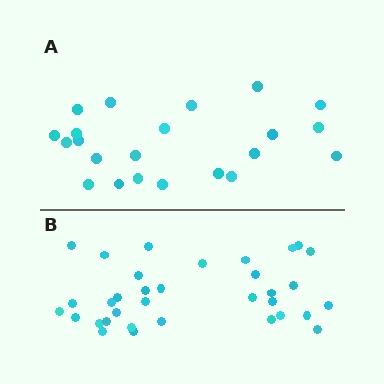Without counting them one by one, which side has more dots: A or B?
Region B (the bottom region) has more dots.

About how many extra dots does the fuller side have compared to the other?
Region B has roughly 12 or so more dots than region A.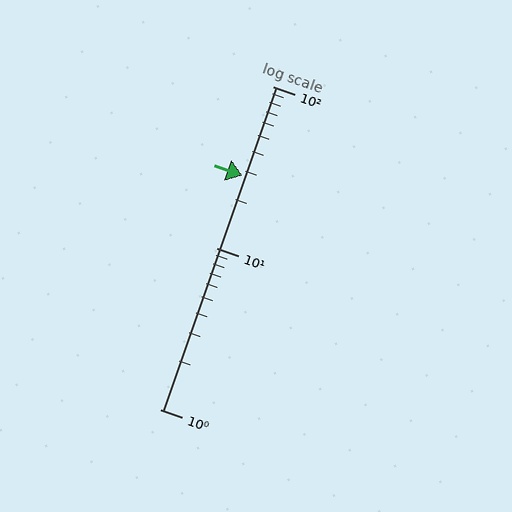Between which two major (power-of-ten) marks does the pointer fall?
The pointer is between 10 and 100.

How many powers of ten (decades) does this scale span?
The scale spans 2 decades, from 1 to 100.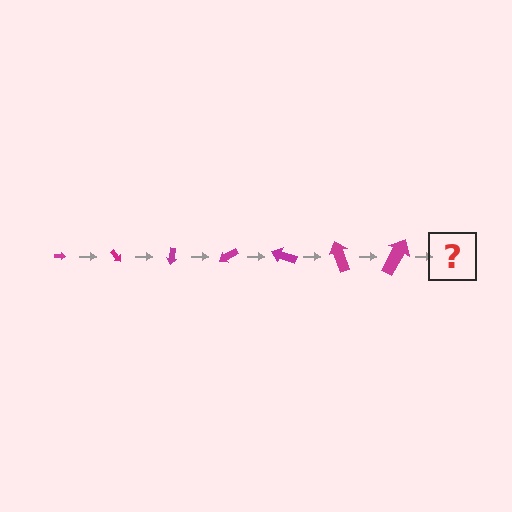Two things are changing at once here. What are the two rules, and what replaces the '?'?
The two rules are that the arrow grows larger each step and it rotates 50 degrees each step. The '?' should be an arrow, larger than the previous one and rotated 350 degrees from the start.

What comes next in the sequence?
The next element should be an arrow, larger than the previous one and rotated 350 degrees from the start.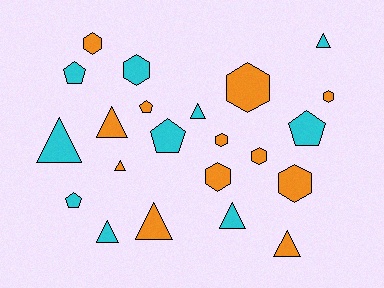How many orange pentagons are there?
There is 1 orange pentagon.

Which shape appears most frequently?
Triangle, with 9 objects.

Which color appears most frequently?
Orange, with 12 objects.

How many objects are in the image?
There are 22 objects.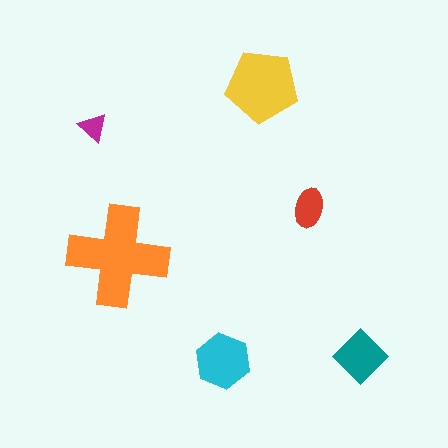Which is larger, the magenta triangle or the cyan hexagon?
The cyan hexagon.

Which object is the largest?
The orange cross.